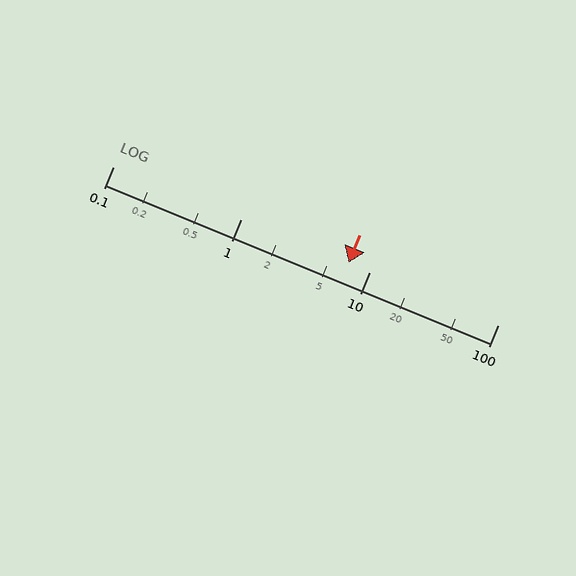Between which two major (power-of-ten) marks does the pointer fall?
The pointer is between 1 and 10.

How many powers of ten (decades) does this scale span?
The scale spans 3 decades, from 0.1 to 100.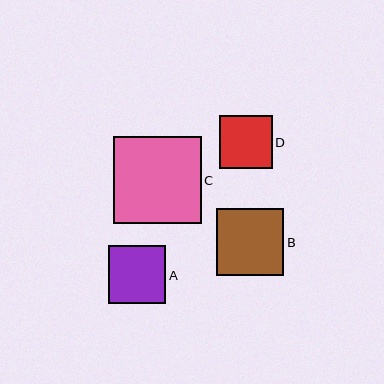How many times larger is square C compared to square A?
Square C is approximately 1.5 times the size of square A.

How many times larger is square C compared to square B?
Square C is approximately 1.3 times the size of square B.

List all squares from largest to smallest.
From largest to smallest: C, B, A, D.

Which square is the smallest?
Square D is the smallest with a size of approximately 53 pixels.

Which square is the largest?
Square C is the largest with a size of approximately 88 pixels.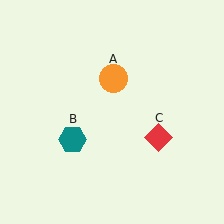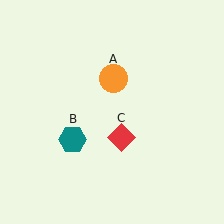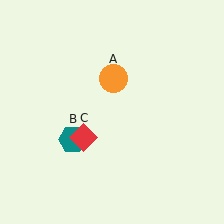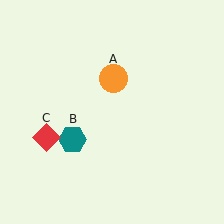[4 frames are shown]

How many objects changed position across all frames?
1 object changed position: red diamond (object C).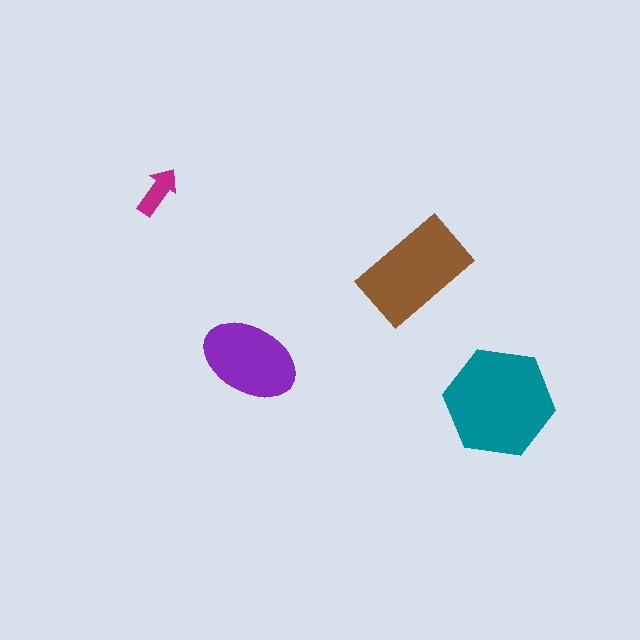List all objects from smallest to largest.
The magenta arrow, the purple ellipse, the brown rectangle, the teal hexagon.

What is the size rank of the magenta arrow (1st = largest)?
4th.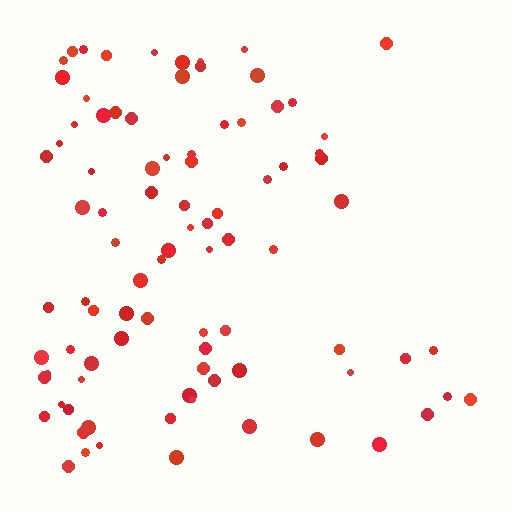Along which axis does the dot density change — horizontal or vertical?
Horizontal.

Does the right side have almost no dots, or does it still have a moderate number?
Still a moderate number, just noticeably fewer than the left.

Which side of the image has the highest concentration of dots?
The left.